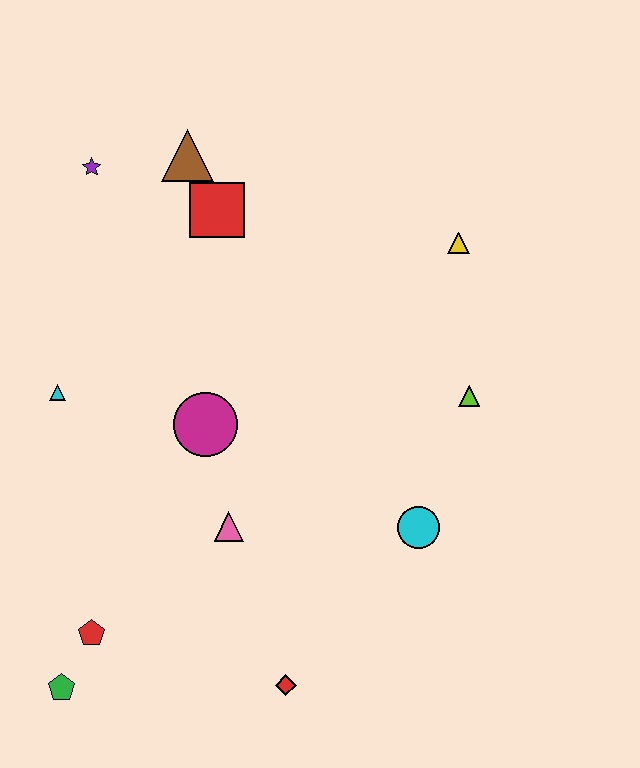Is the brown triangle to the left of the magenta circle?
Yes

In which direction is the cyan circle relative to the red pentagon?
The cyan circle is to the right of the red pentagon.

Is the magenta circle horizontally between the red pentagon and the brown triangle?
No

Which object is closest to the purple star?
The brown triangle is closest to the purple star.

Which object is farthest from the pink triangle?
The purple star is farthest from the pink triangle.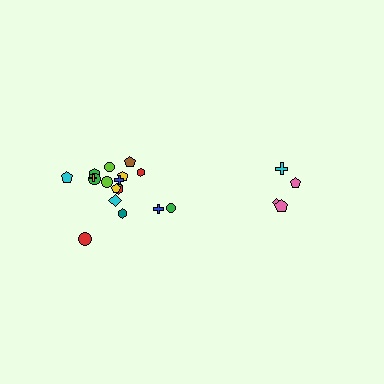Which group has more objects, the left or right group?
The left group.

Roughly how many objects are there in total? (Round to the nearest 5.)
Roughly 20 objects in total.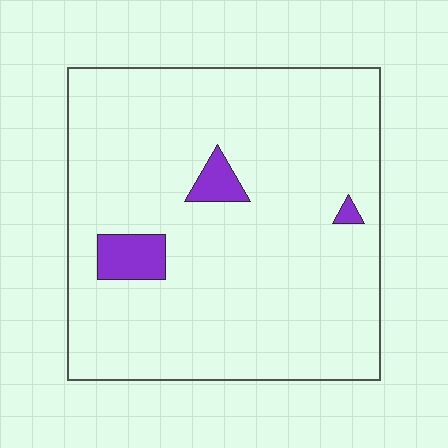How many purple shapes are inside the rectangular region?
3.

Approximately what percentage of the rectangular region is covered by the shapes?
Approximately 5%.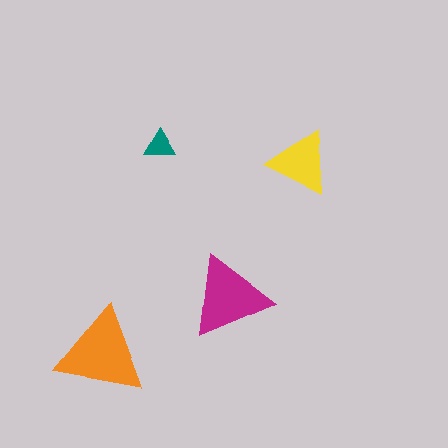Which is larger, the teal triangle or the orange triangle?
The orange one.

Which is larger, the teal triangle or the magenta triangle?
The magenta one.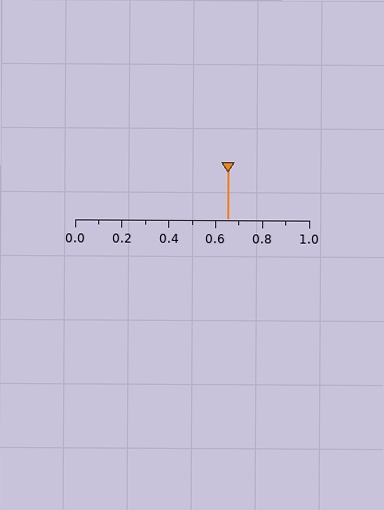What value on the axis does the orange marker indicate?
The marker indicates approximately 0.65.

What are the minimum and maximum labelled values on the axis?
The axis runs from 0.0 to 1.0.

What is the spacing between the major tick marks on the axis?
The major ticks are spaced 0.2 apart.